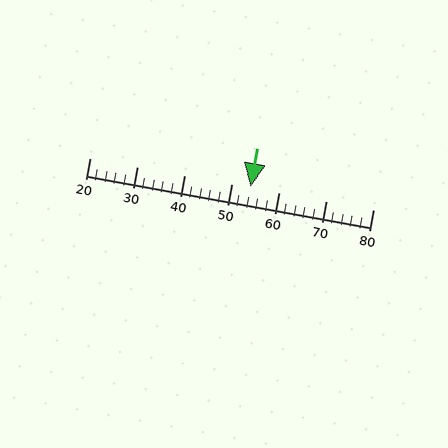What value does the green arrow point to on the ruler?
The green arrow points to approximately 54.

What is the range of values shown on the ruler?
The ruler shows values from 20 to 80.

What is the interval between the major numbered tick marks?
The major tick marks are spaced 10 units apart.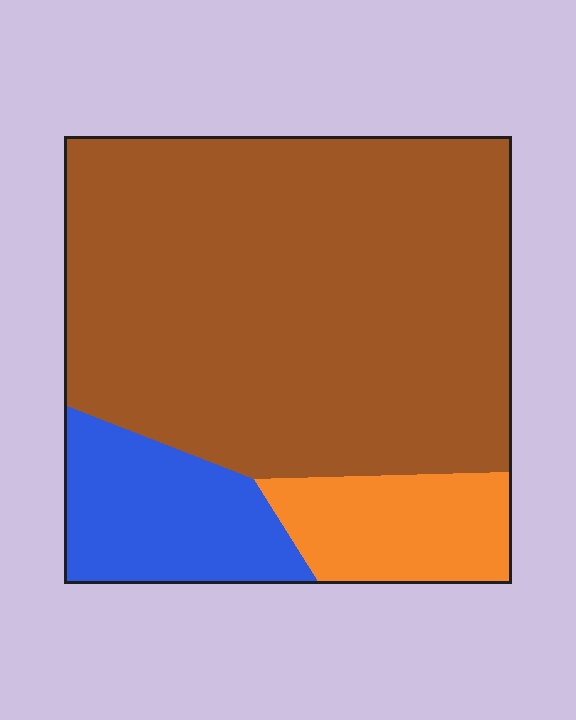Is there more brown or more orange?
Brown.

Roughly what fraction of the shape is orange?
Orange covers 12% of the shape.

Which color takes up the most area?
Brown, at roughly 75%.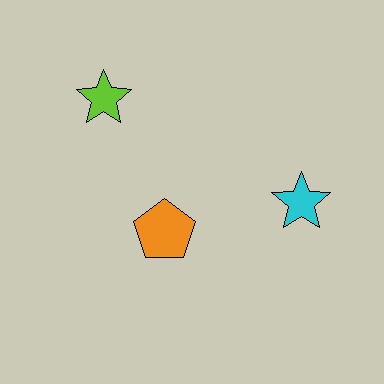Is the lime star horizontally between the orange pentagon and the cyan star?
No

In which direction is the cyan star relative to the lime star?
The cyan star is to the right of the lime star.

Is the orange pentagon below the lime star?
Yes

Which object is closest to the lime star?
The orange pentagon is closest to the lime star.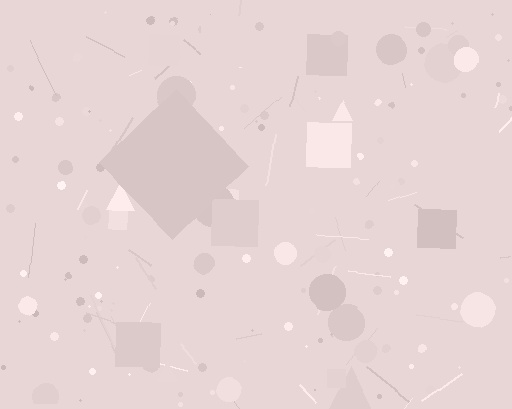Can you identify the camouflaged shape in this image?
The camouflaged shape is a diamond.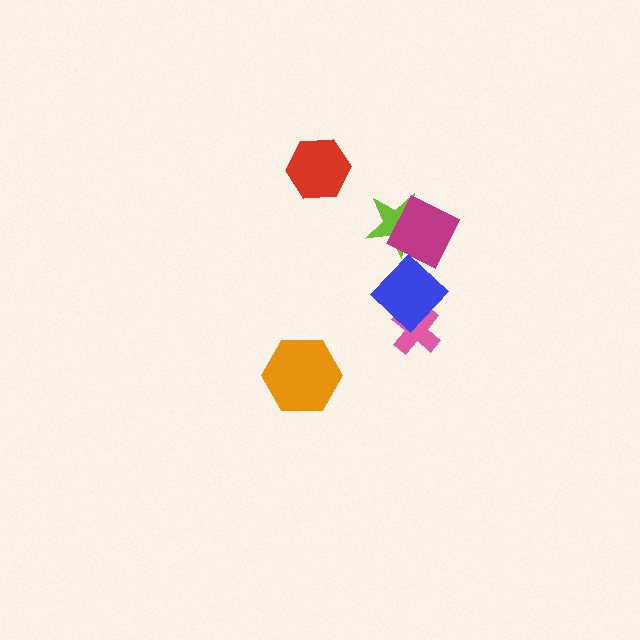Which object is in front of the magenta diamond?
The blue diamond is in front of the magenta diamond.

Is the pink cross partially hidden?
Yes, it is partially covered by another shape.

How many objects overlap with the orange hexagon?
0 objects overlap with the orange hexagon.